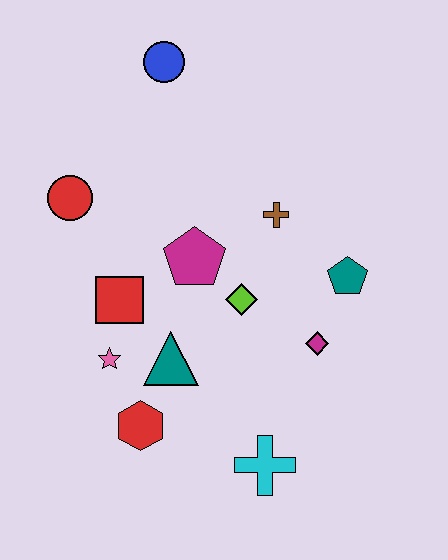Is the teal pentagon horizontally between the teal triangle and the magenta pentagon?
No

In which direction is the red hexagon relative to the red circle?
The red hexagon is below the red circle.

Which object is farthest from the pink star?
The blue circle is farthest from the pink star.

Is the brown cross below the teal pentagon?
No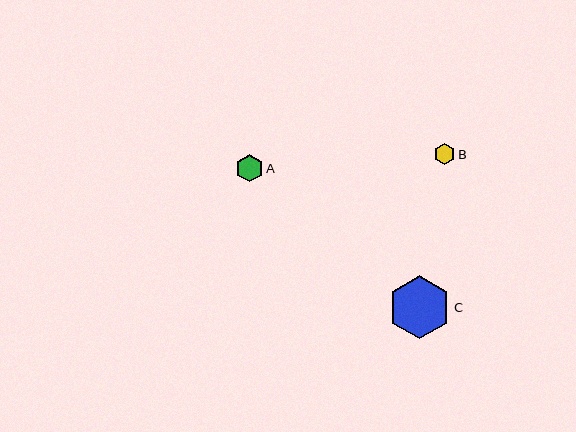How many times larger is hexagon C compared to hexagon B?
Hexagon C is approximately 3.0 times the size of hexagon B.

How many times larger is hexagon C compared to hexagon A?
Hexagon C is approximately 2.3 times the size of hexagon A.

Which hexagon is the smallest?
Hexagon B is the smallest with a size of approximately 21 pixels.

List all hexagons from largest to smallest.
From largest to smallest: C, A, B.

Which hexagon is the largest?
Hexagon C is the largest with a size of approximately 63 pixels.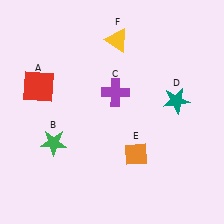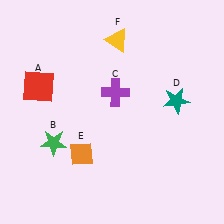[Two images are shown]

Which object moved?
The orange diamond (E) moved left.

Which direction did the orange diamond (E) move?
The orange diamond (E) moved left.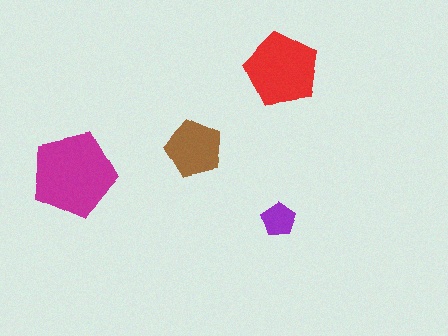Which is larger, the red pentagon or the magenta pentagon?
The magenta one.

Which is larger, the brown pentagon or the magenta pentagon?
The magenta one.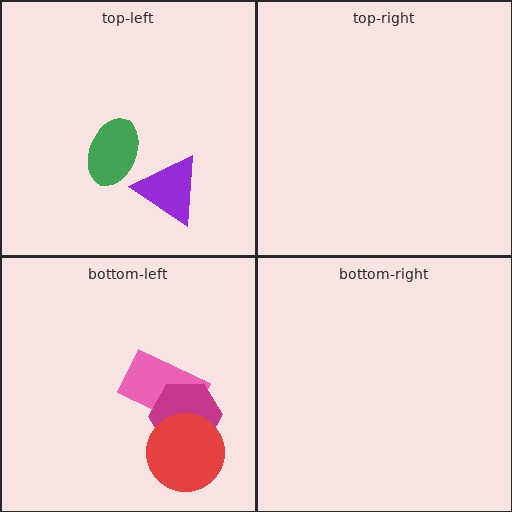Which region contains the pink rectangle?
The bottom-left region.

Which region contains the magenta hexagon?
The bottom-left region.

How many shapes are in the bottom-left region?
3.